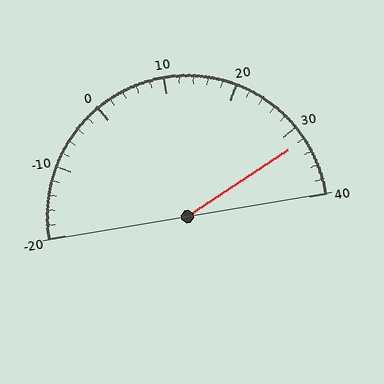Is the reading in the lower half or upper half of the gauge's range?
The reading is in the upper half of the range (-20 to 40).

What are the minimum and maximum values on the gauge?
The gauge ranges from -20 to 40.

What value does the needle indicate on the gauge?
The needle indicates approximately 32.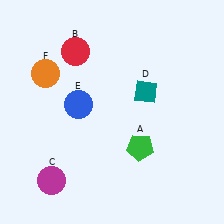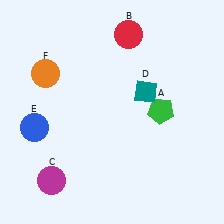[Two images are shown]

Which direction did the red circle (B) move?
The red circle (B) moved right.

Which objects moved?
The objects that moved are: the green pentagon (A), the red circle (B), the blue circle (E).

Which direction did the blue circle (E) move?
The blue circle (E) moved left.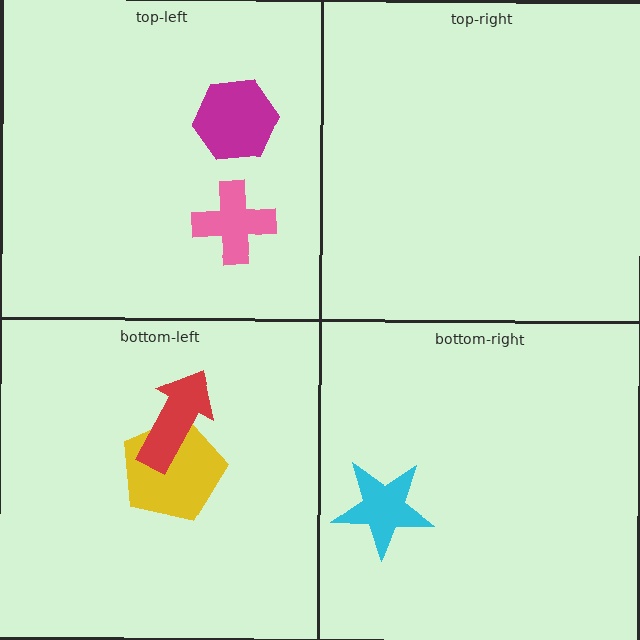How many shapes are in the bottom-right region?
1.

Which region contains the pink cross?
The top-left region.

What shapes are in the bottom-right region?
The cyan star.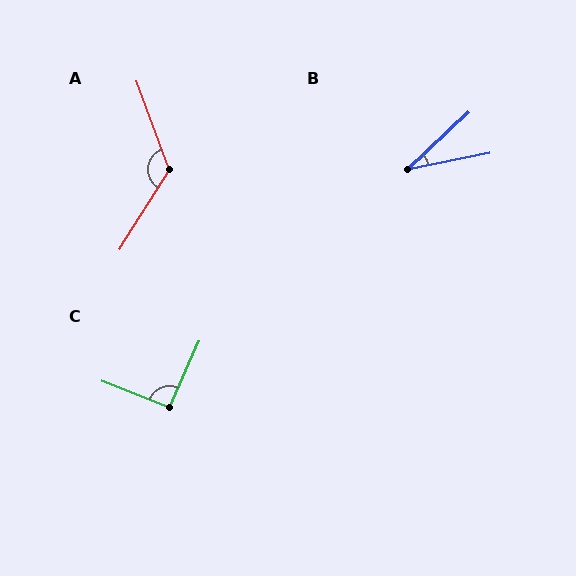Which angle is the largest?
A, at approximately 127 degrees.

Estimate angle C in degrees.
Approximately 92 degrees.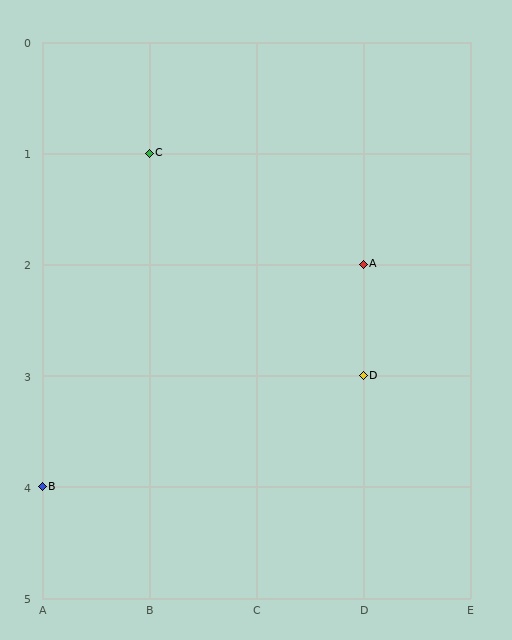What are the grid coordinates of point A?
Point A is at grid coordinates (D, 2).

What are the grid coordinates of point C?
Point C is at grid coordinates (B, 1).